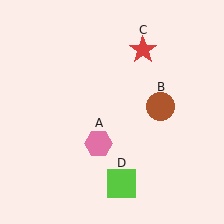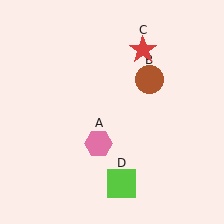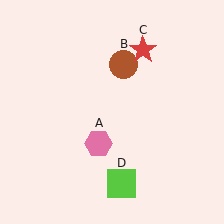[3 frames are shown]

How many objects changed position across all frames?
1 object changed position: brown circle (object B).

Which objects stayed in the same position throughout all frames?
Pink hexagon (object A) and red star (object C) and lime square (object D) remained stationary.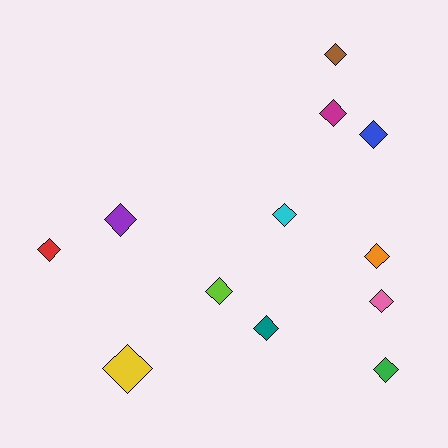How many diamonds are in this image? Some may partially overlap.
There are 12 diamonds.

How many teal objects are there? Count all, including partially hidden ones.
There is 1 teal object.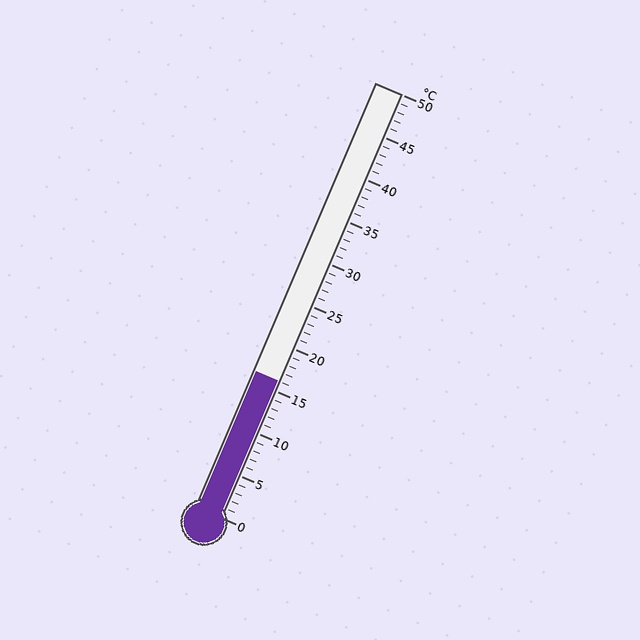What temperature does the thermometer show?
The thermometer shows approximately 16°C.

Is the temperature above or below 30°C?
The temperature is below 30°C.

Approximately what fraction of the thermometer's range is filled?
The thermometer is filled to approximately 30% of its range.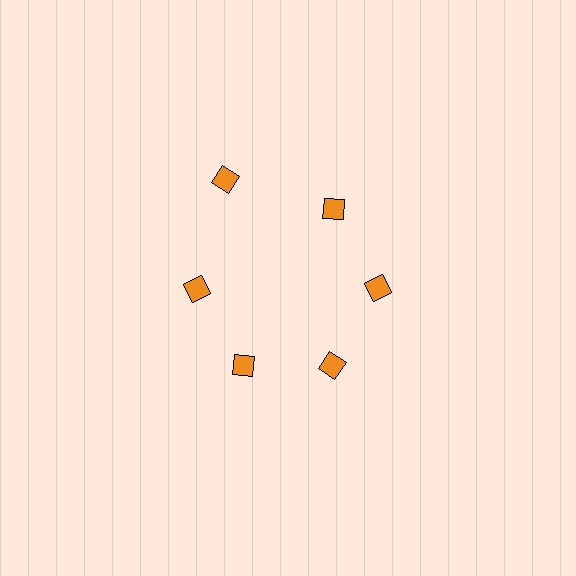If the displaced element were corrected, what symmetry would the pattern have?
It would have 6-fold rotational symmetry — the pattern would map onto itself every 60 degrees.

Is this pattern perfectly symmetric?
No. The 6 orange diamonds are arranged in a ring, but one element near the 11 o'clock position is pushed outward from the center, breaking the 6-fold rotational symmetry.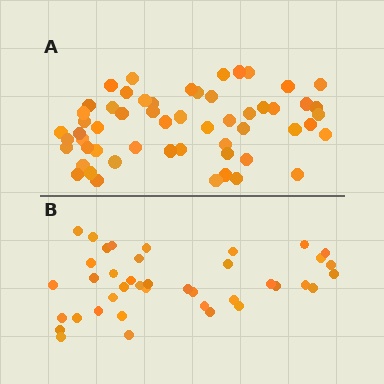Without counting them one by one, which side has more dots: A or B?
Region A (the top region) has more dots.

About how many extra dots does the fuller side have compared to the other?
Region A has approximately 15 more dots than region B.